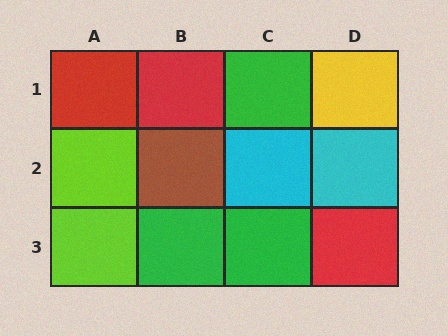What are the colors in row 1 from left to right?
Red, red, green, yellow.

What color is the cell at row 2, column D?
Cyan.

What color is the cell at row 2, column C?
Cyan.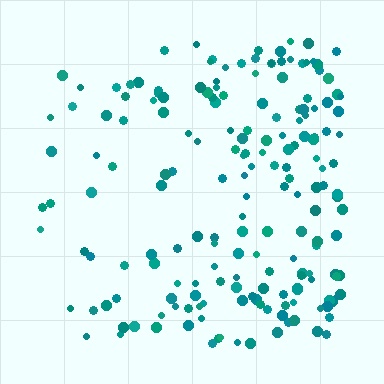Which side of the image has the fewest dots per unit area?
The left.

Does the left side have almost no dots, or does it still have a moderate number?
Still a moderate number, just noticeably fewer than the right.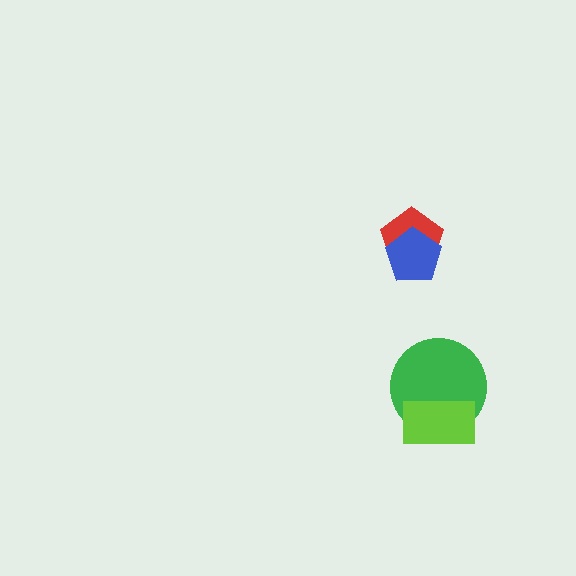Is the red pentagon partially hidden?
Yes, it is partially covered by another shape.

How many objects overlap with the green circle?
1 object overlaps with the green circle.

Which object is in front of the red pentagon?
The blue pentagon is in front of the red pentagon.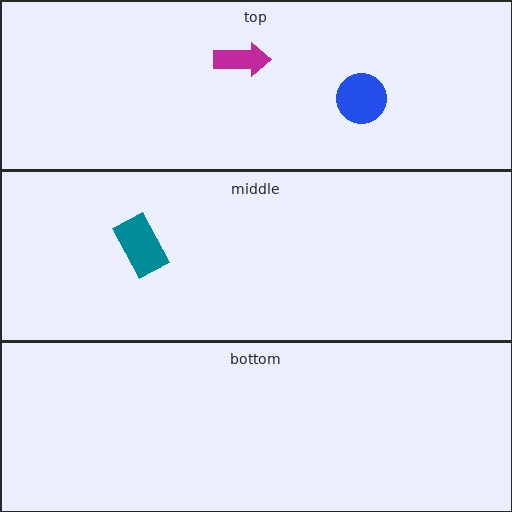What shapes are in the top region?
The magenta arrow, the blue circle.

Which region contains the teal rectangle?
The middle region.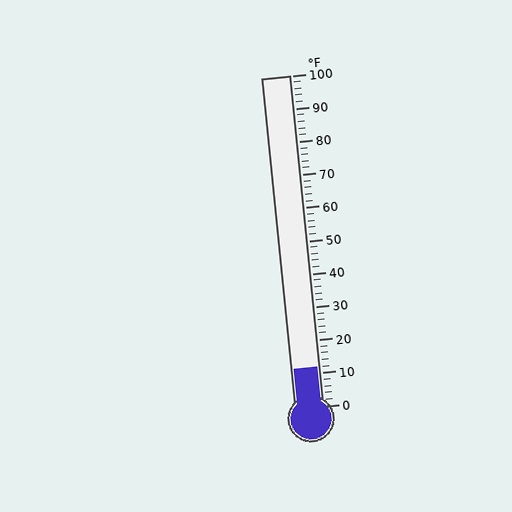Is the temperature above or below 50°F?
The temperature is below 50°F.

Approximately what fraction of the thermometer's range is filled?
The thermometer is filled to approximately 10% of its range.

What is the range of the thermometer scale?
The thermometer scale ranges from 0°F to 100°F.